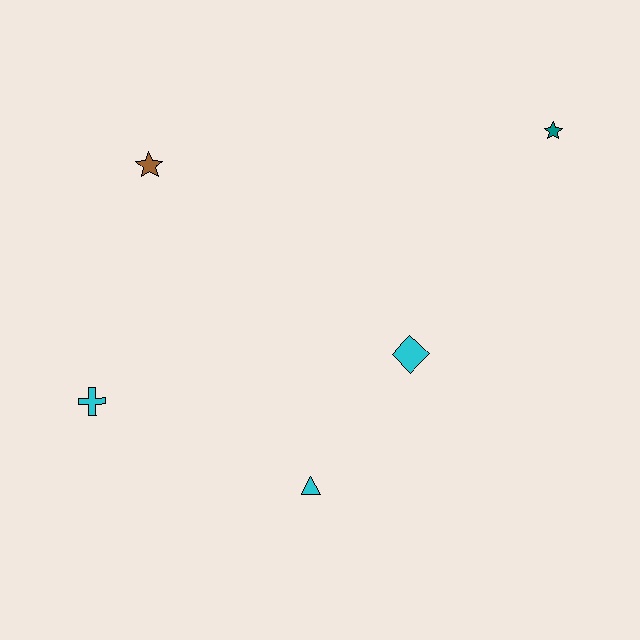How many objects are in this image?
There are 5 objects.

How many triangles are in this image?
There is 1 triangle.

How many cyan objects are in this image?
There are 3 cyan objects.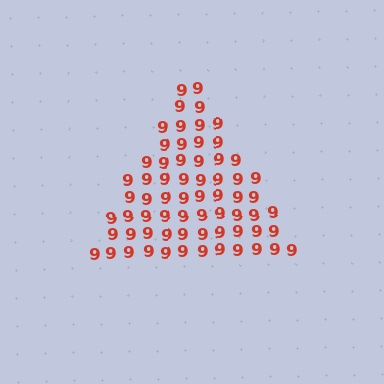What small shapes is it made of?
It is made of small digit 9's.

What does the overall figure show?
The overall figure shows a triangle.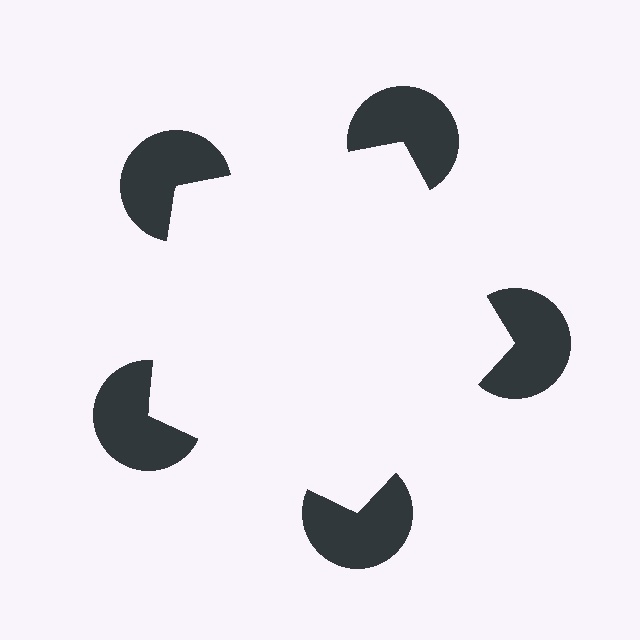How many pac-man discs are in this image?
There are 5 — one at each vertex of the illusory pentagon.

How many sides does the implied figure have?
5 sides.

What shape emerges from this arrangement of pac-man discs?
An illusory pentagon — its edges are inferred from the aligned wedge cuts in the pac-man discs, not physically drawn.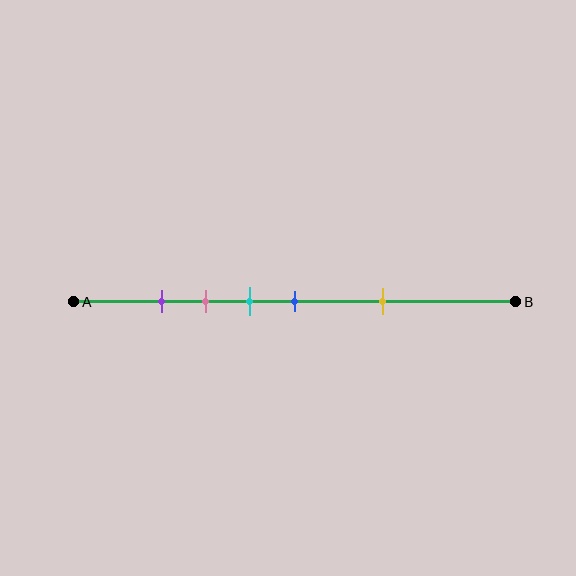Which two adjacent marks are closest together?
The purple and pink marks are the closest adjacent pair.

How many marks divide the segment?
There are 5 marks dividing the segment.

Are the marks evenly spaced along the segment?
No, the marks are not evenly spaced.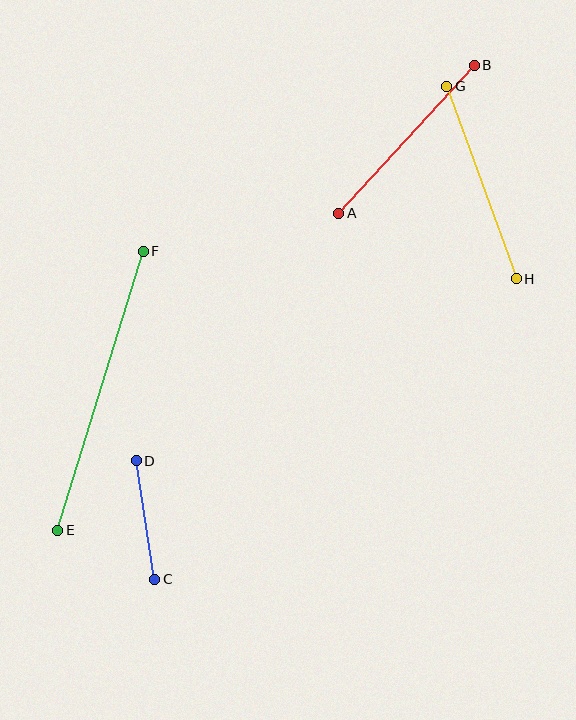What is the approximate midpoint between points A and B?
The midpoint is at approximately (407, 139) pixels.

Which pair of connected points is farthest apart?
Points E and F are farthest apart.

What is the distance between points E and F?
The distance is approximately 292 pixels.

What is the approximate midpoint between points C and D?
The midpoint is at approximately (145, 520) pixels.